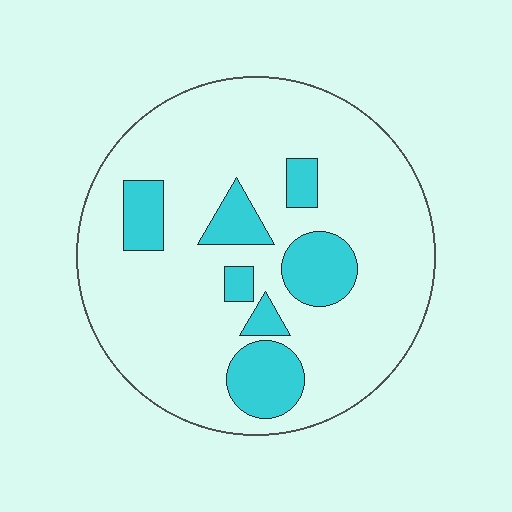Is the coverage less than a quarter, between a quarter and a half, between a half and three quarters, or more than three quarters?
Less than a quarter.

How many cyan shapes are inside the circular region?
7.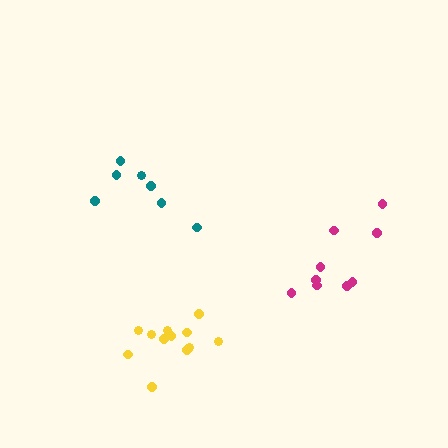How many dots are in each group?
Group 1: 7 dots, Group 2: 9 dots, Group 3: 12 dots (28 total).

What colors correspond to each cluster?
The clusters are colored: teal, magenta, yellow.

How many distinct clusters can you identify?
There are 3 distinct clusters.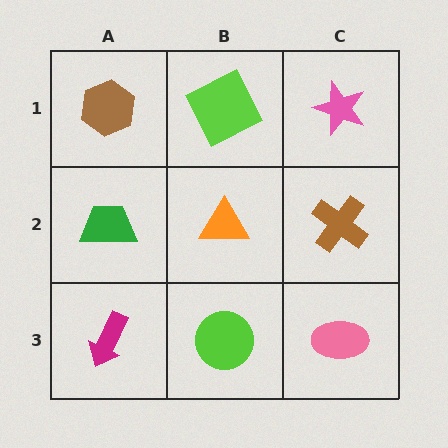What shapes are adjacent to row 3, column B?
An orange triangle (row 2, column B), a magenta arrow (row 3, column A), a pink ellipse (row 3, column C).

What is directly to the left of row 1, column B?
A brown hexagon.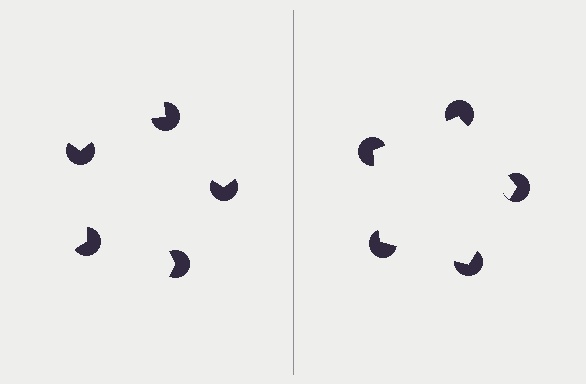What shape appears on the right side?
An illusory pentagon.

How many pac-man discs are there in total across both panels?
10 — 5 on each side.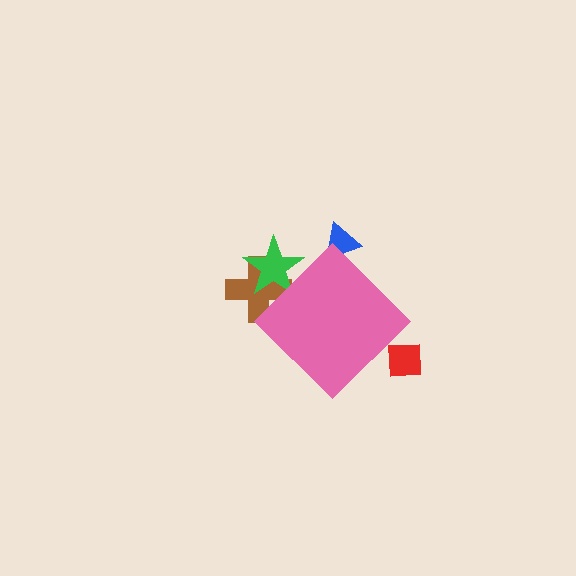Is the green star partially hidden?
Yes, the green star is partially hidden behind the pink diamond.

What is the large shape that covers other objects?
A pink diamond.